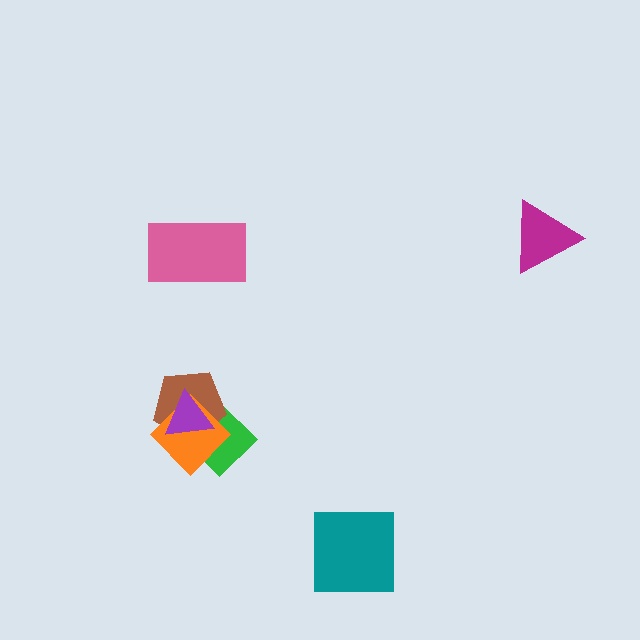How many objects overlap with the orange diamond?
3 objects overlap with the orange diamond.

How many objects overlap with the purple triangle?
3 objects overlap with the purple triangle.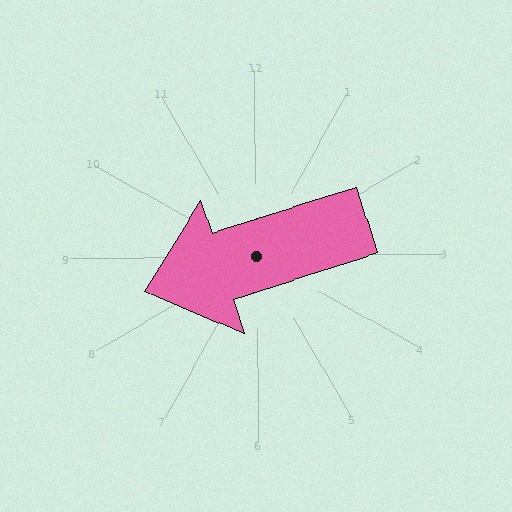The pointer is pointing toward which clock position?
Roughly 8 o'clock.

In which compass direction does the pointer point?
West.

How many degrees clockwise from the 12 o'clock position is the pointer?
Approximately 253 degrees.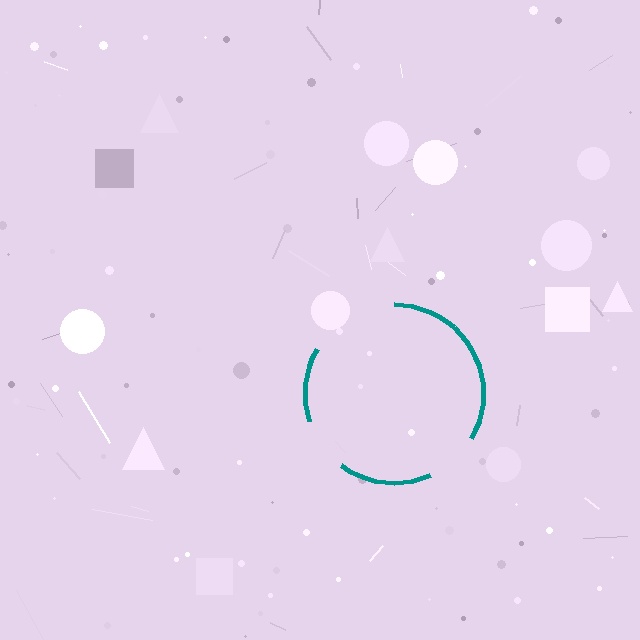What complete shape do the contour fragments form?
The contour fragments form a circle.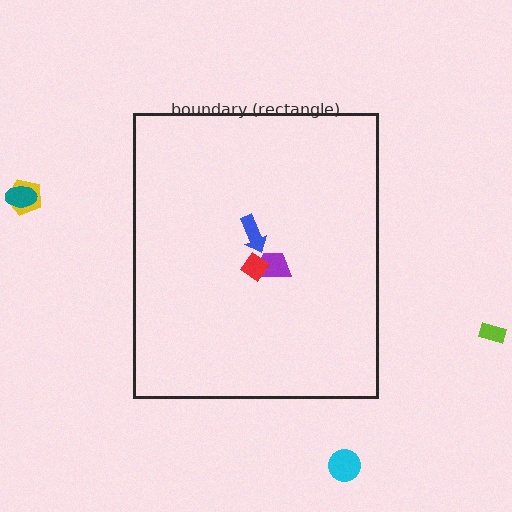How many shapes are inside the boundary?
3 inside, 4 outside.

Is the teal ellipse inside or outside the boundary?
Outside.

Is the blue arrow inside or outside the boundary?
Inside.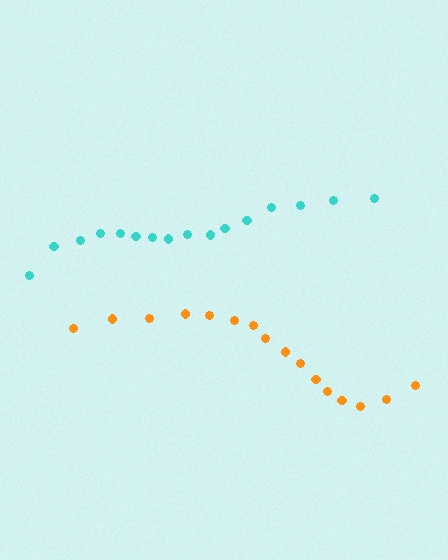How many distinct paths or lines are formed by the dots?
There are 2 distinct paths.